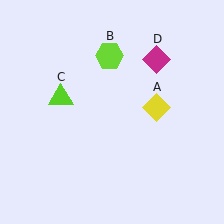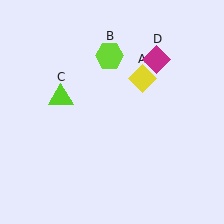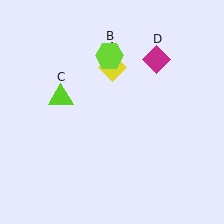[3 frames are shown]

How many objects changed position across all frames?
1 object changed position: yellow diamond (object A).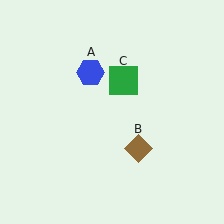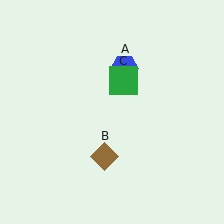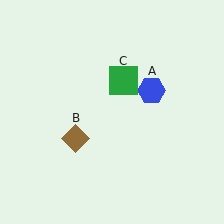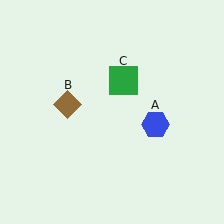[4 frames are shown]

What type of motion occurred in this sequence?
The blue hexagon (object A), brown diamond (object B) rotated clockwise around the center of the scene.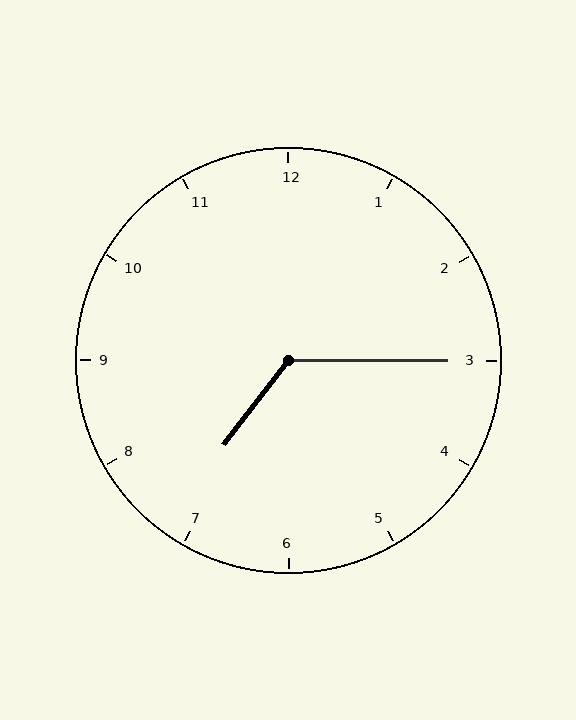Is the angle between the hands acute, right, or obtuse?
It is obtuse.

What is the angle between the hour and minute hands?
Approximately 128 degrees.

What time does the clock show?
7:15.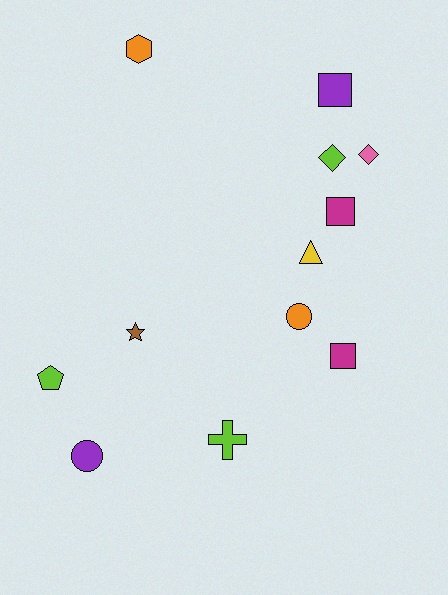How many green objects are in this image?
There are no green objects.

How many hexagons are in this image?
There is 1 hexagon.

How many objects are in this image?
There are 12 objects.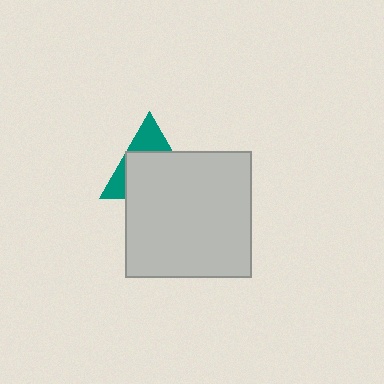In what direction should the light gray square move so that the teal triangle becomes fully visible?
The light gray square should move down. That is the shortest direction to clear the overlap and leave the teal triangle fully visible.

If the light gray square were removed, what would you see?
You would see the complete teal triangle.